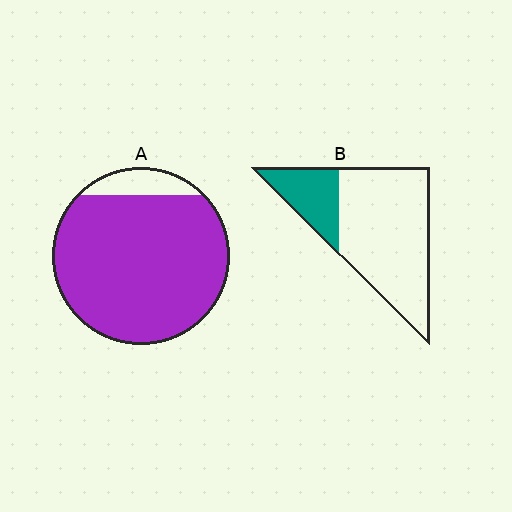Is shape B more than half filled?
No.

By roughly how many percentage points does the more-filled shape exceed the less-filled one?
By roughly 65 percentage points (A over B).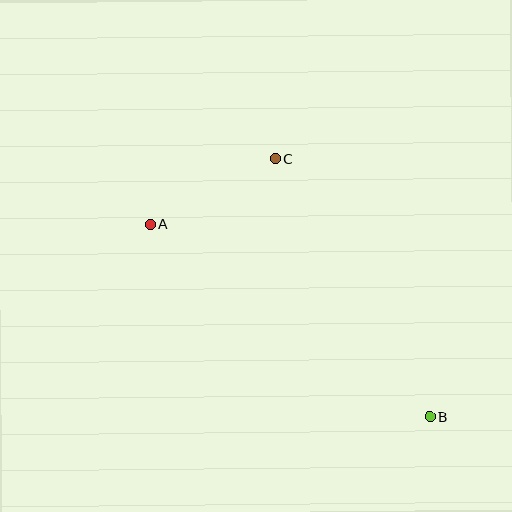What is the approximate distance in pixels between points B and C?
The distance between B and C is approximately 301 pixels.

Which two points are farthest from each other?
Points A and B are farthest from each other.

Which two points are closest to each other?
Points A and C are closest to each other.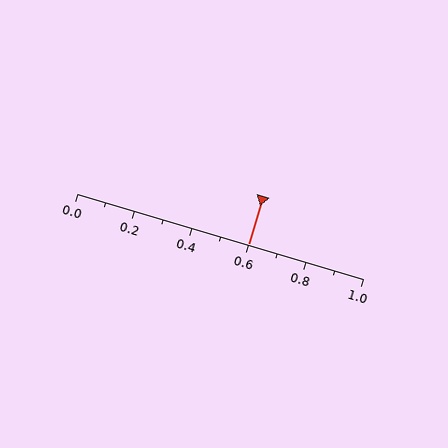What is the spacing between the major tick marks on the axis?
The major ticks are spaced 0.2 apart.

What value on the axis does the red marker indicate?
The marker indicates approximately 0.6.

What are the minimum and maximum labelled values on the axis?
The axis runs from 0.0 to 1.0.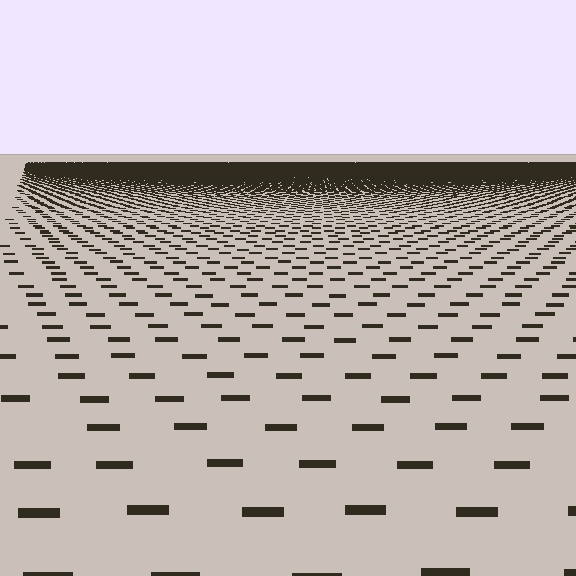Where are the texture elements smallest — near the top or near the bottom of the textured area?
Near the top.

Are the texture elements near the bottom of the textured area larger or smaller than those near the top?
Larger. Near the bottom, elements are closer to the viewer and appear at a bigger on-screen size.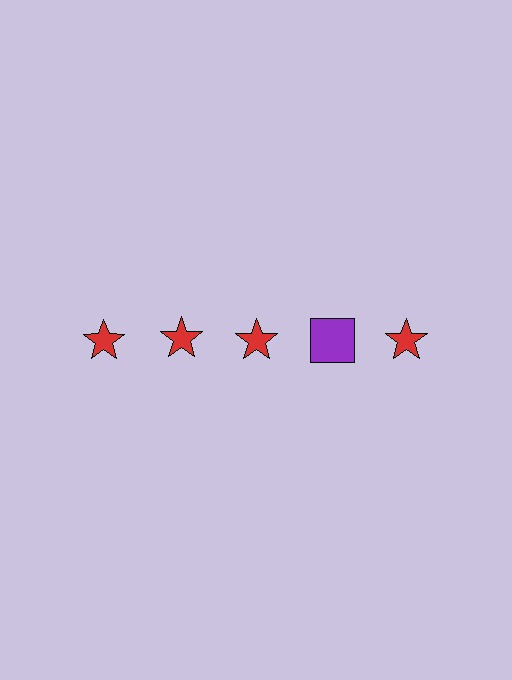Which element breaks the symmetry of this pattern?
The purple square in the top row, second from right column breaks the symmetry. All other shapes are red stars.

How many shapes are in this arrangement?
There are 5 shapes arranged in a grid pattern.